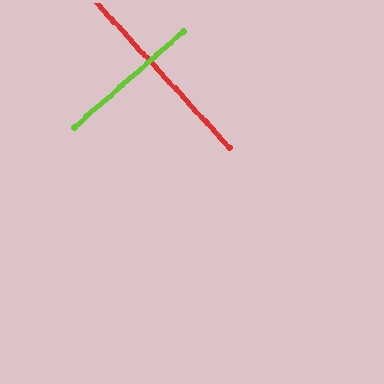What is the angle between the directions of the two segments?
Approximately 89 degrees.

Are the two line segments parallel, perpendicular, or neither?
Perpendicular — they meet at approximately 89°.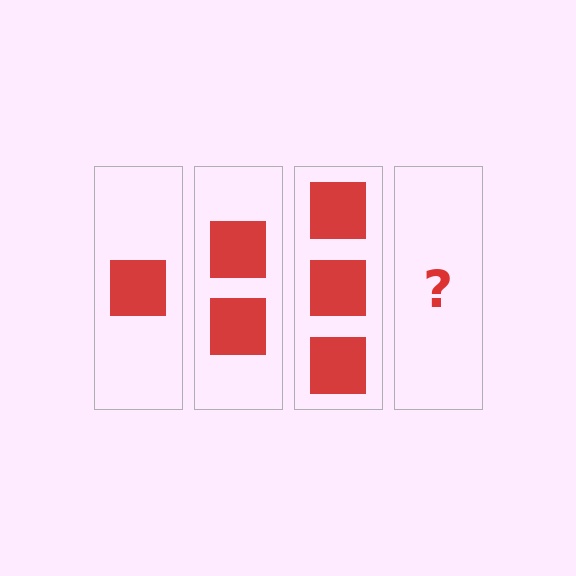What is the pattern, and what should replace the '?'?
The pattern is that each step adds one more square. The '?' should be 4 squares.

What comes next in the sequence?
The next element should be 4 squares.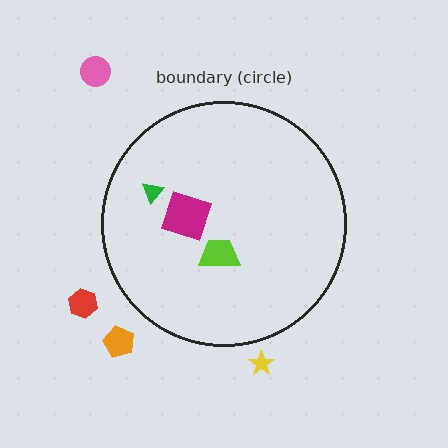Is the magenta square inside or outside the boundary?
Inside.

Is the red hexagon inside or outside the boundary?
Outside.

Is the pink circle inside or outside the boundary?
Outside.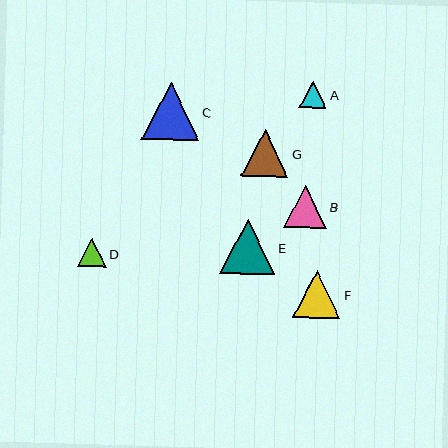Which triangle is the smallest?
Triangle A is the smallest with a size of approximately 27 pixels.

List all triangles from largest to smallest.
From largest to smallest: C, E, G, F, B, D, A.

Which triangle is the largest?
Triangle C is the largest with a size of approximately 58 pixels.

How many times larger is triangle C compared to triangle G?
Triangle C is approximately 1.2 times the size of triangle G.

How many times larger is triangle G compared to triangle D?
Triangle G is approximately 1.7 times the size of triangle D.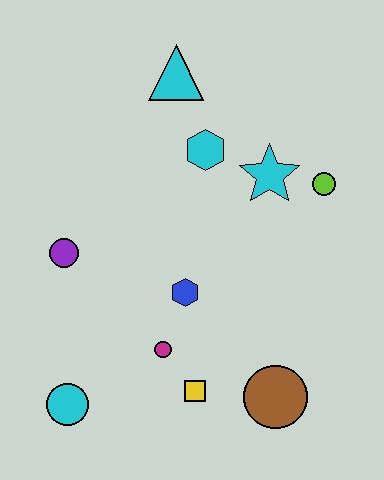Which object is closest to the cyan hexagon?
The cyan star is closest to the cyan hexagon.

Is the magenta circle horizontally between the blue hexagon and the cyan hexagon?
No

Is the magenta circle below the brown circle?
No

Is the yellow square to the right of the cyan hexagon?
No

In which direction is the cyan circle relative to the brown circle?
The cyan circle is to the left of the brown circle.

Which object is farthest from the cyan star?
The cyan circle is farthest from the cyan star.